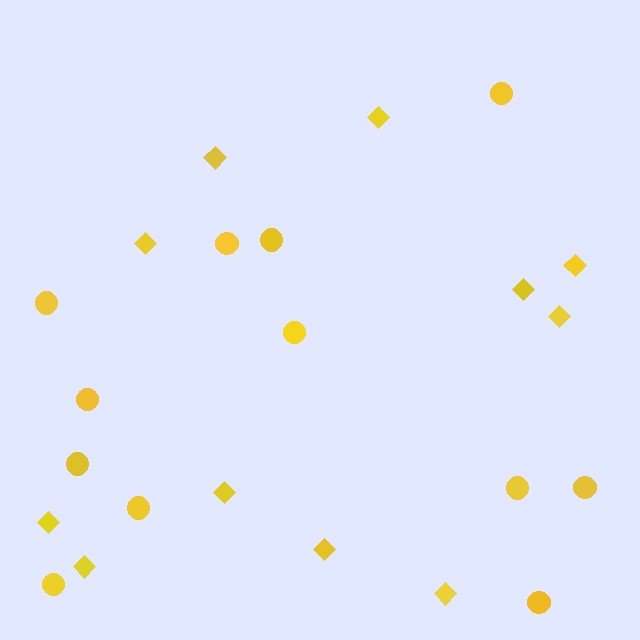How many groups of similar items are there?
There are 2 groups: one group of diamonds (11) and one group of circles (12).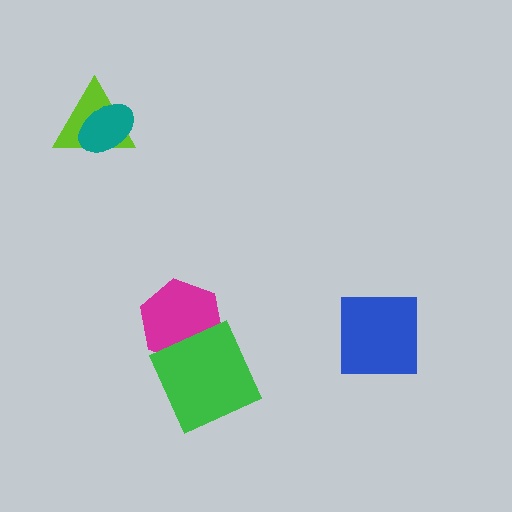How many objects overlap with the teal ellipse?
1 object overlaps with the teal ellipse.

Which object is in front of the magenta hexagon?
The green square is in front of the magenta hexagon.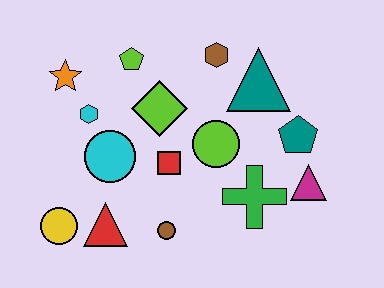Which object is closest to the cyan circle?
The cyan hexagon is closest to the cyan circle.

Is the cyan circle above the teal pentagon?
No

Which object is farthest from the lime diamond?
The magenta triangle is farthest from the lime diamond.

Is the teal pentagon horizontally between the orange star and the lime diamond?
No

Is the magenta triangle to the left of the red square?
No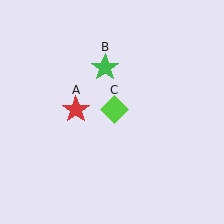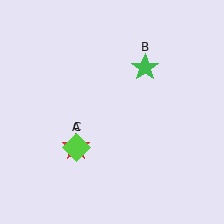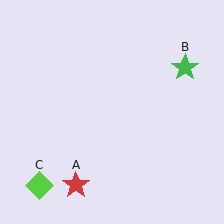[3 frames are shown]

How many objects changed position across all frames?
3 objects changed position: red star (object A), green star (object B), lime diamond (object C).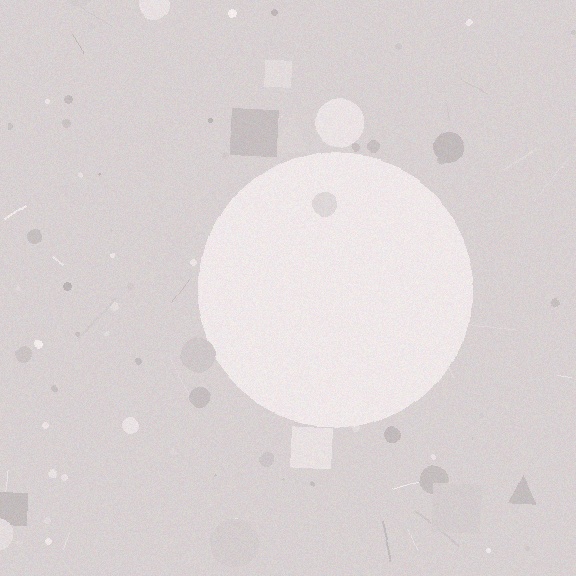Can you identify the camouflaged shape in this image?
The camouflaged shape is a circle.